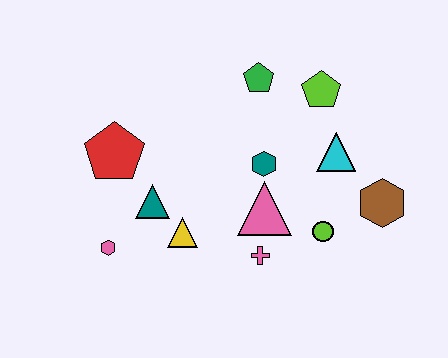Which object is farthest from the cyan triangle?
The pink hexagon is farthest from the cyan triangle.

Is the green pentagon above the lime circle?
Yes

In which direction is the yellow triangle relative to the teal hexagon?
The yellow triangle is to the left of the teal hexagon.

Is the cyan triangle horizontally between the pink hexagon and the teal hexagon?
No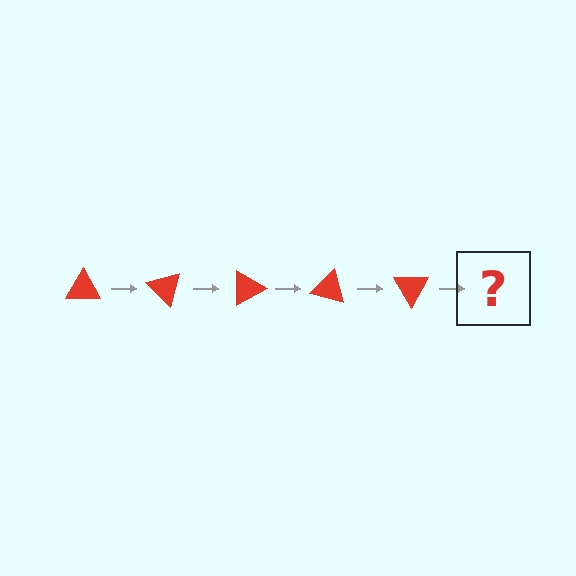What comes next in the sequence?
The next element should be a red triangle rotated 225 degrees.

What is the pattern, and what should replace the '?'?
The pattern is that the triangle rotates 45 degrees each step. The '?' should be a red triangle rotated 225 degrees.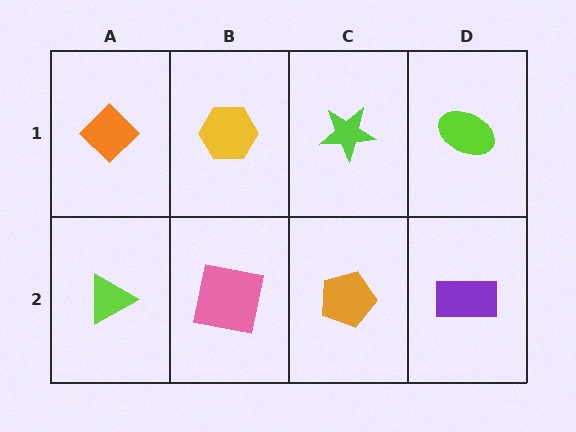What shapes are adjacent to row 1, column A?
A lime triangle (row 2, column A), a yellow hexagon (row 1, column B).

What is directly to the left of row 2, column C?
A pink square.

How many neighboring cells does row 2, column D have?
2.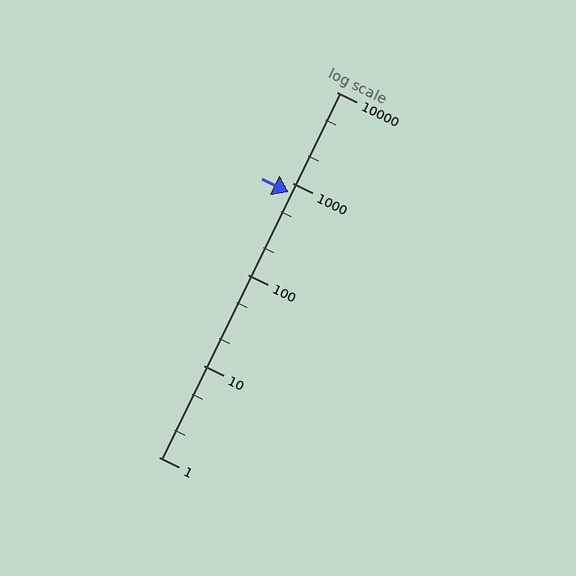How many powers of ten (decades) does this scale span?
The scale spans 4 decades, from 1 to 10000.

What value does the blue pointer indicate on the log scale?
The pointer indicates approximately 800.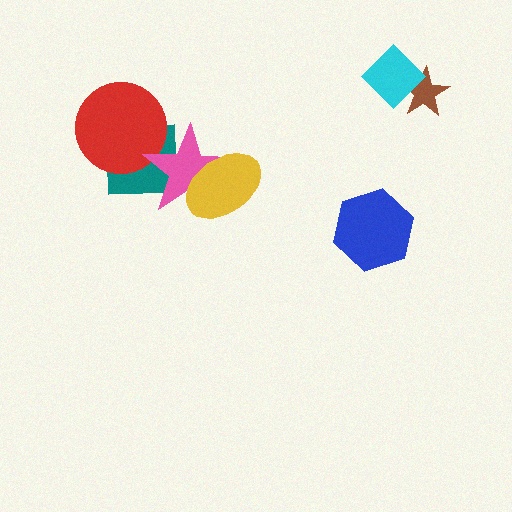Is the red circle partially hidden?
Yes, it is partially covered by another shape.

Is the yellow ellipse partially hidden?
No, no other shape covers it.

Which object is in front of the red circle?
The pink star is in front of the red circle.